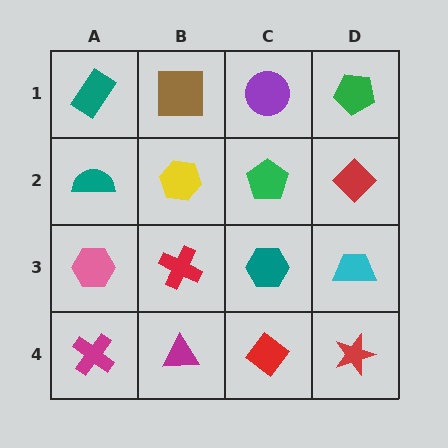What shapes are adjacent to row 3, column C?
A green pentagon (row 2, column C), a red diamond (row 4, column C), a red cross (row 3, column B), a cyan trapezoid (row 3, column D).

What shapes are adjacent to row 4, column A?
A pink hexagon (row 3, column A), a magenta triangle (row 4, column B).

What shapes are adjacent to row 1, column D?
A red diamond (row 2, column D), a purple circle (row 1, column C).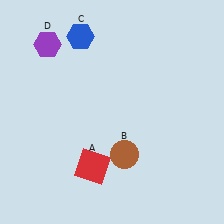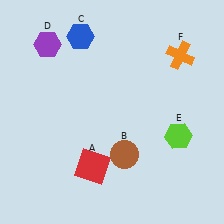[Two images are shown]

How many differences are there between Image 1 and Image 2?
There are 2 differences between the two images.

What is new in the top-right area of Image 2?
An orange cross (F) was added in the top-right area of Image 2.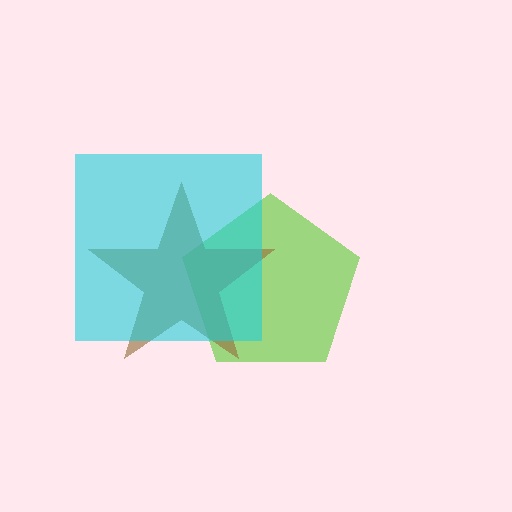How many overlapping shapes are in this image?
There are 3 overlapping shapes in the image.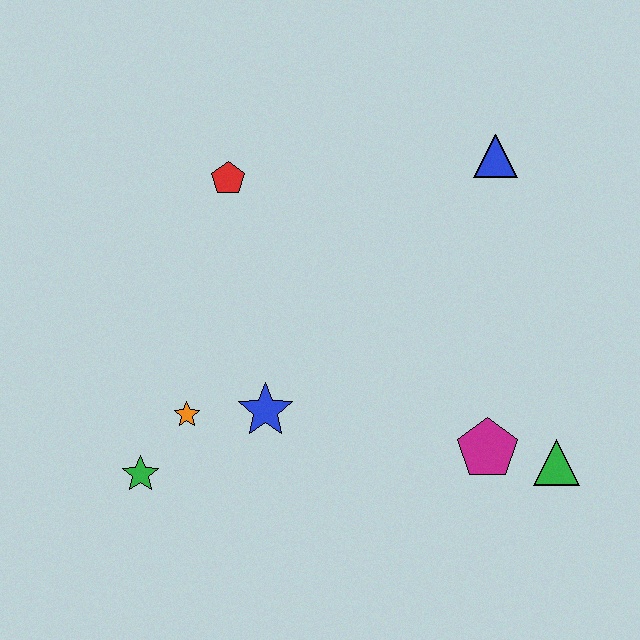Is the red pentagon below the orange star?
No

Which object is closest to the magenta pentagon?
The green triangle is closest to the magenta pentagon.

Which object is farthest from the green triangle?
The red pentagon is farthest from the green triangle.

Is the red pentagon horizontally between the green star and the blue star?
Yes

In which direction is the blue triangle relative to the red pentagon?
The blue triangle is to the right of the red pentagon.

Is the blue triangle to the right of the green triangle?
No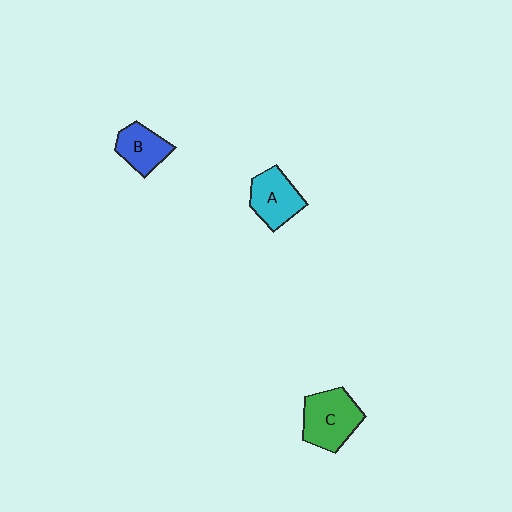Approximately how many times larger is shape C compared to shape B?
Approximately 1.5 times.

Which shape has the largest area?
Shape C (green).